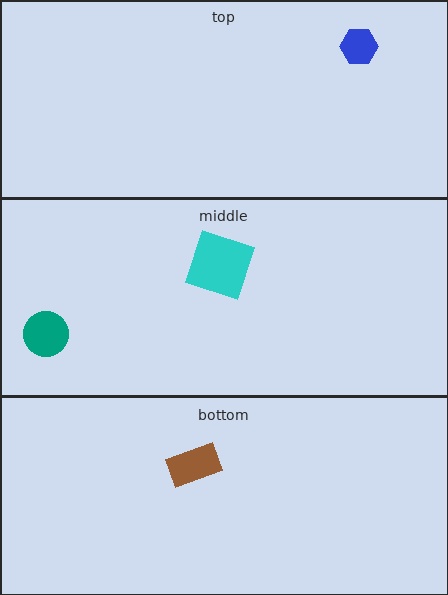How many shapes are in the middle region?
2.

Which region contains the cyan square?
The middle region.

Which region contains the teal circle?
The middle region.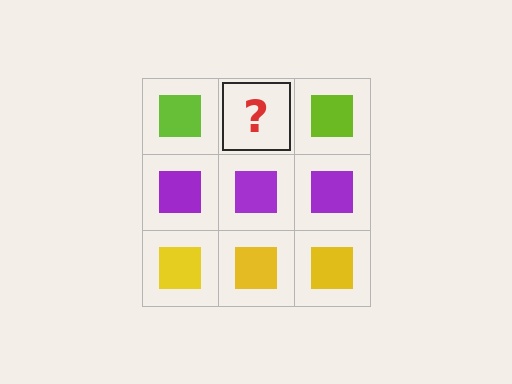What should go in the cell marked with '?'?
The missing cell should contain a lime square.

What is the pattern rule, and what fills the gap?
The rule is that each row has a consistent color. The gap should be filled with a lime square.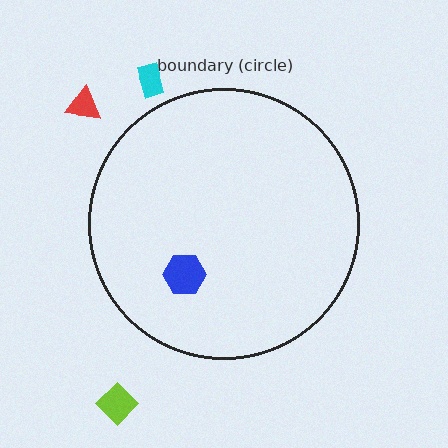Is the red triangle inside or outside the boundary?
Outside.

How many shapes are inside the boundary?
1 inside, 3 outside.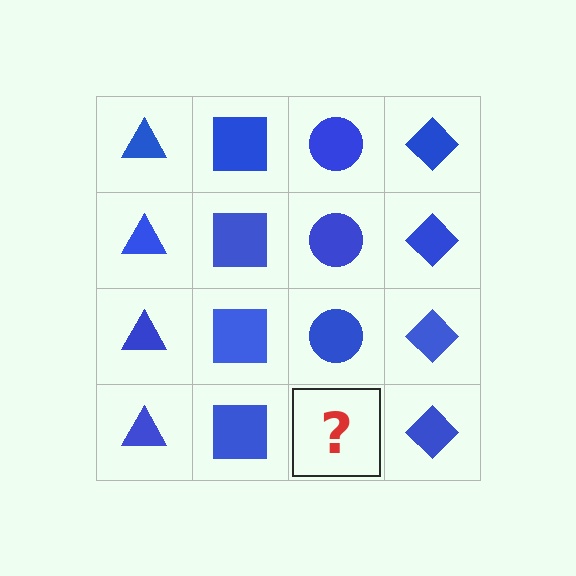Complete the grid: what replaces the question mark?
The question mark should be replaced with a blue circle.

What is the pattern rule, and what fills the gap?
The rule is that each column has a consistent shape. The gap should be filled with a blue circle.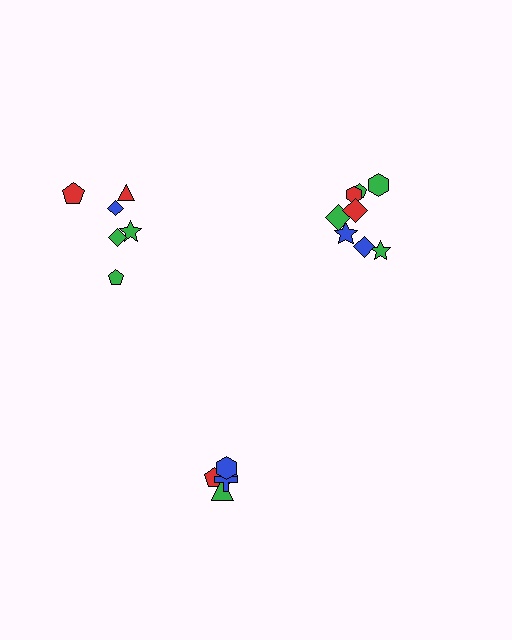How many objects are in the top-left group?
There are 6 objects.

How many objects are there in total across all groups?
There are 19 objects.